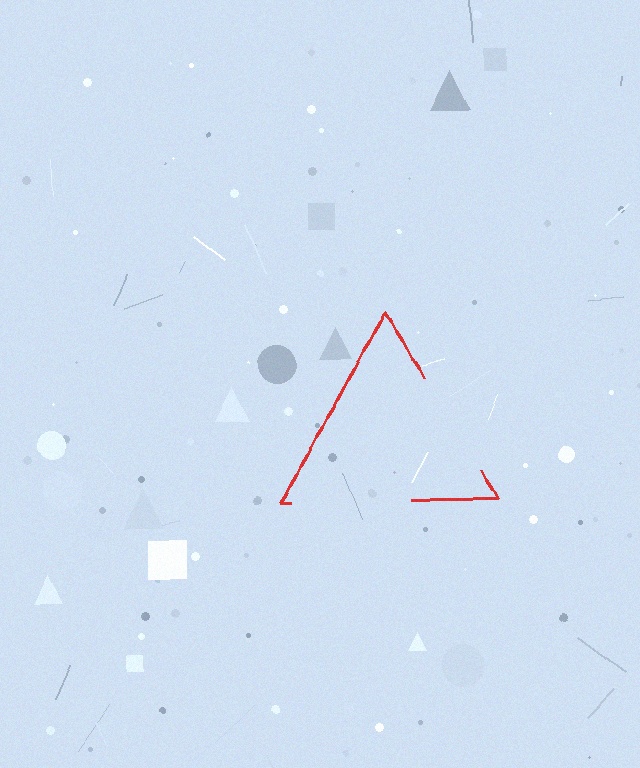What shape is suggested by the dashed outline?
The dashed outline suggests a triangle.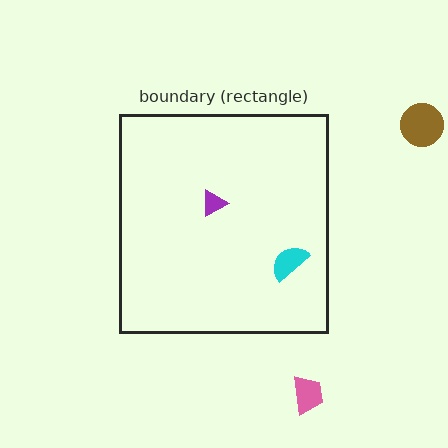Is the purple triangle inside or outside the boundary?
Inside.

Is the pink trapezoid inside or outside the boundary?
Outside.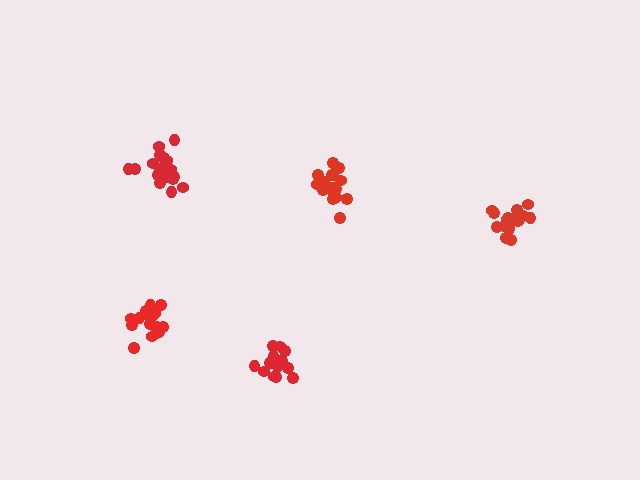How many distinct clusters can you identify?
There are 5 distinct clusters.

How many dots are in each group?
Group 1: 20 dots, Group 2: 19 dots, Group 3: 20 dots, Group 4: 14 dots, Group 5: 18 dots (91 total).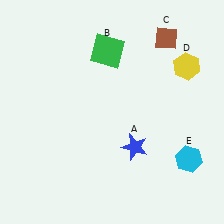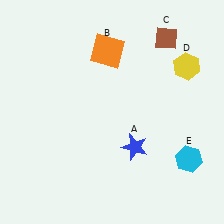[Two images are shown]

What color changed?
The square (B) changed from green in Image 1 to orange in Image 2.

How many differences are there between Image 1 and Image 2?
There is 1 difference between the two images.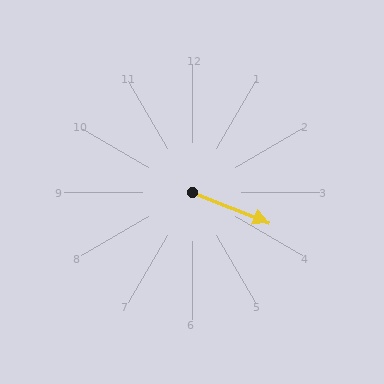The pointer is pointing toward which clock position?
Roughly 4 o'clock.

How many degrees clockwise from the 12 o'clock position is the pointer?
Approximately 112 degrees.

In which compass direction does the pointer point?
East.